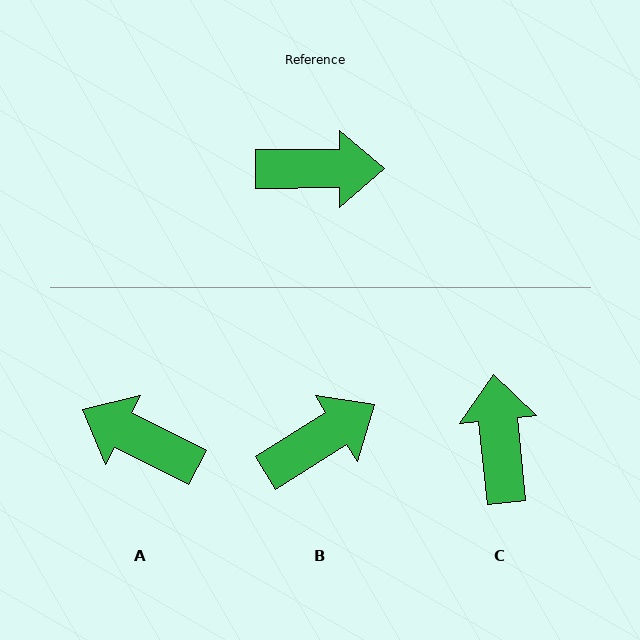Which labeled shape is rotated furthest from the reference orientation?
A, about 153 degrees away.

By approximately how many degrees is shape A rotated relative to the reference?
Approximately 153 degrees counter-clockwise.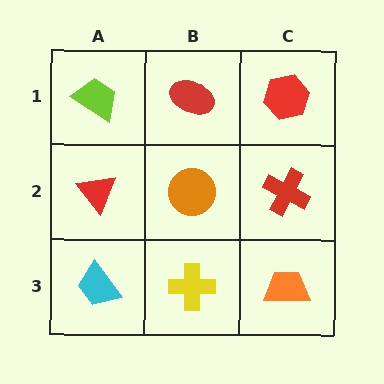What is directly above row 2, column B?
A red ellipse.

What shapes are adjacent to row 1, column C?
A red cross (row 2, column C), a red ellipse (row 1, column B).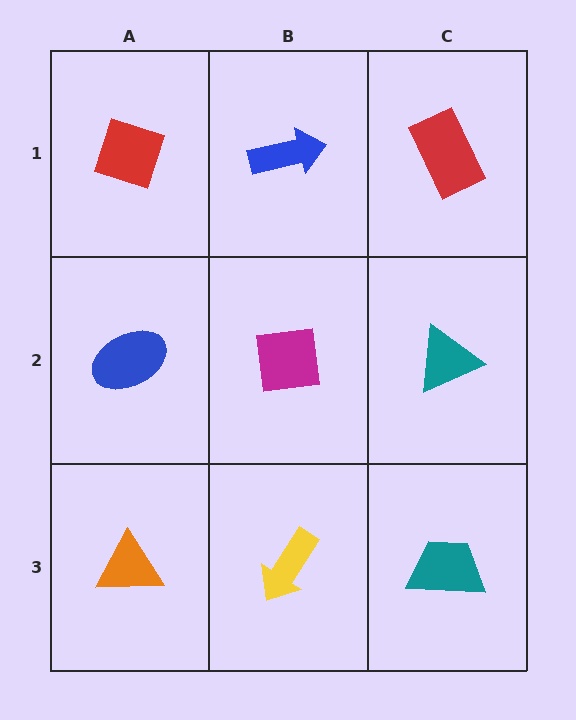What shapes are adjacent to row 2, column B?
A blue arrow (row 1, column B), a yellow arrow (row 3, column B), a blue ellipse (row 2, column A), a teal triangle (row 2, column C).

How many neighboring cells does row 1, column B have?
3.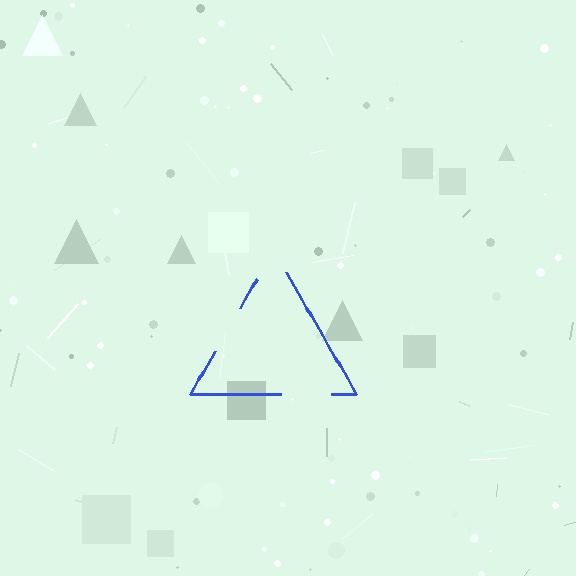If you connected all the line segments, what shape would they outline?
They would outline a triangle.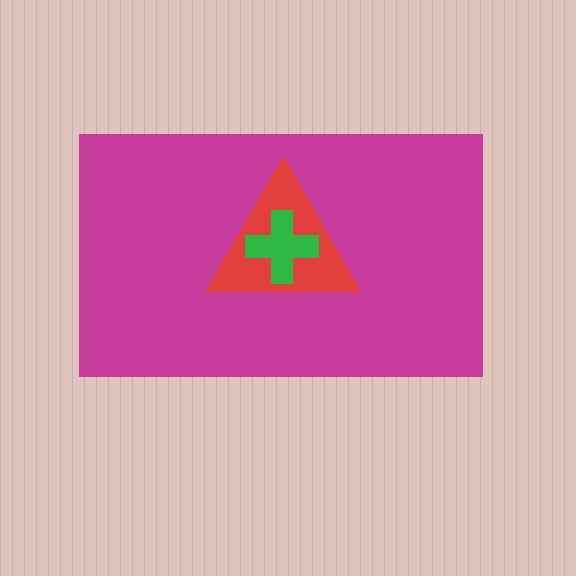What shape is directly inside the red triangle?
The green cross.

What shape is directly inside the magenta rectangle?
The red triangle.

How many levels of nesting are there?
3.